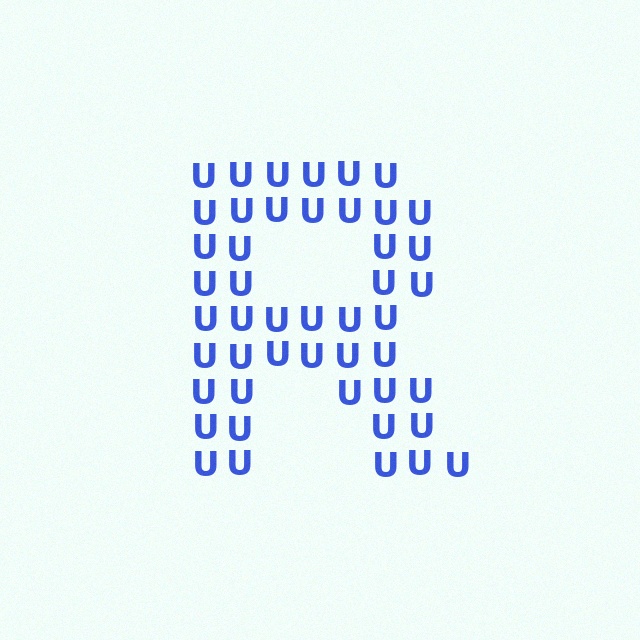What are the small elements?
The small elements are letter U's.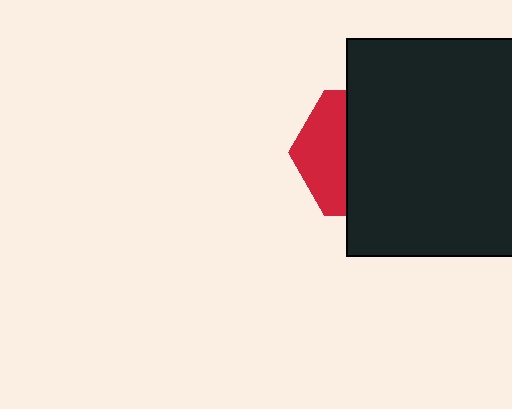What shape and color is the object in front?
The object in front is a black square.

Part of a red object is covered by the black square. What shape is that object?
It is a hexagon.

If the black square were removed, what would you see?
You would see the complete red hexagon.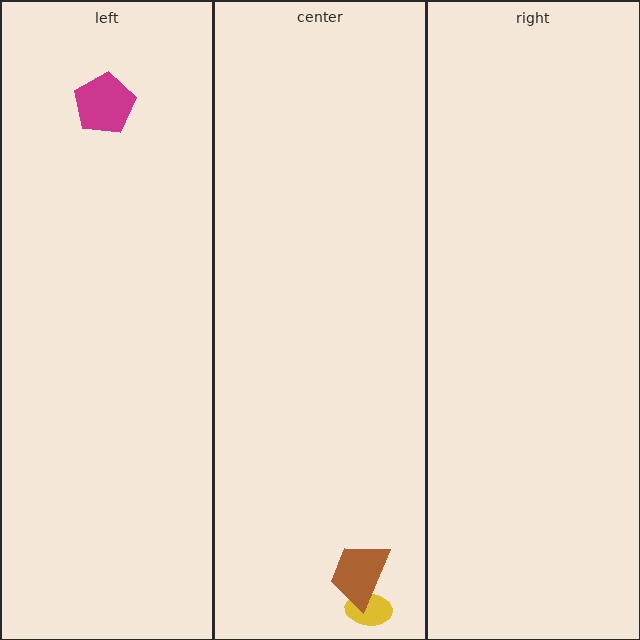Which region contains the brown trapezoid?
The center region.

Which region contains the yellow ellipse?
The center region.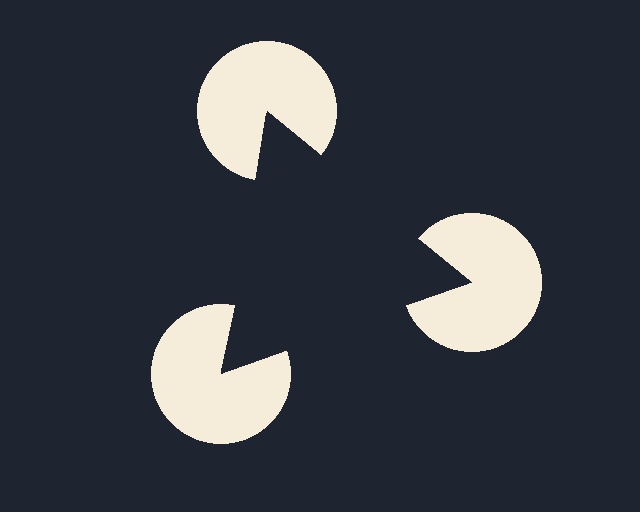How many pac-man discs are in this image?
There are 3 — one at each vertex of the illusory triangle.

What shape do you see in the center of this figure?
An illusory triangle — its edges are inferred from the aligned wedge cuts in the pac-man discs, not physically drawn.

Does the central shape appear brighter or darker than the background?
It typically appears slightly darker than the background, even though no actual brightness change is drawn.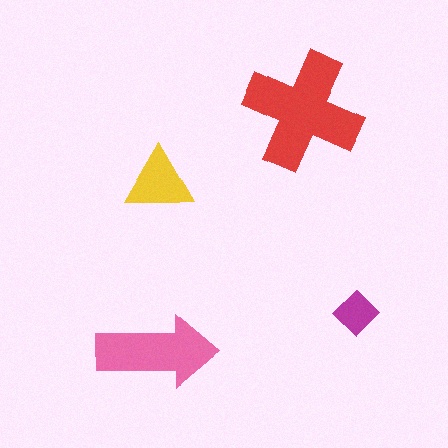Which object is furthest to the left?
The pink arrow is leftmost.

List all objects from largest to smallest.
The red cross, the pink arrow, the yellow triangle, the magenta diamond.